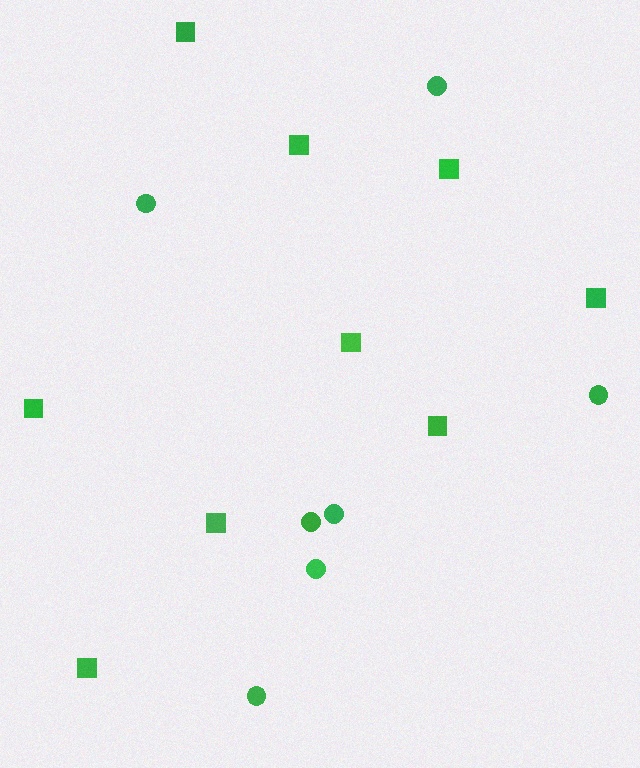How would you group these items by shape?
There are 2 groups: one group of squares (9) and one group of circles (7).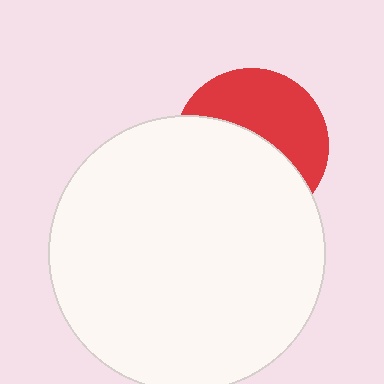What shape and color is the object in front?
The object in front is a white circle.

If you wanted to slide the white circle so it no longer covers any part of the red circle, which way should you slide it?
Slide it down — that is the most direct way to separate the two shapes.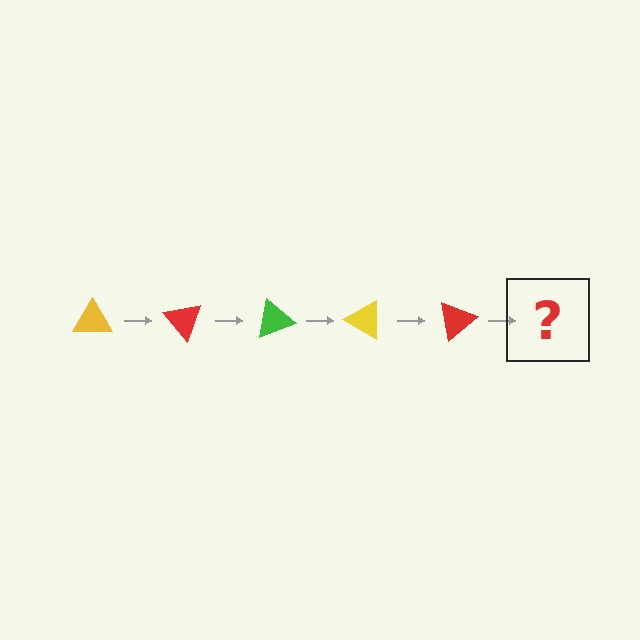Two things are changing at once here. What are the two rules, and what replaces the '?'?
The two rules are that it rotates 50 degrees each step and the color cycles through yellow, red, and green. The '?' should be a green triangle, rotated 250 degrees from the start.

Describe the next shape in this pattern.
It should be a green triangle, rotated 250 degrees from the start.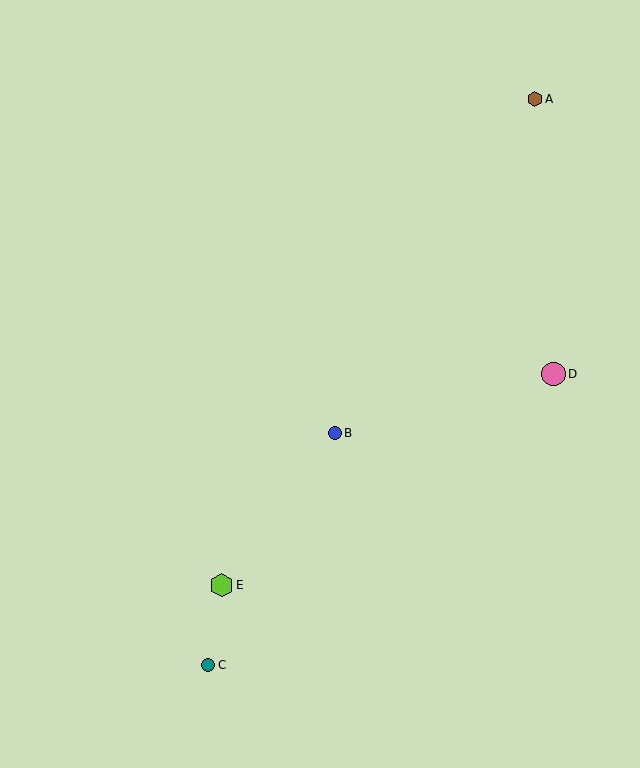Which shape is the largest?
The lime hexagon (labeled E) is the largest.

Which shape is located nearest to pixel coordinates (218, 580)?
The lime hexagon (labeled E) at (222, 585) is nearest to that location.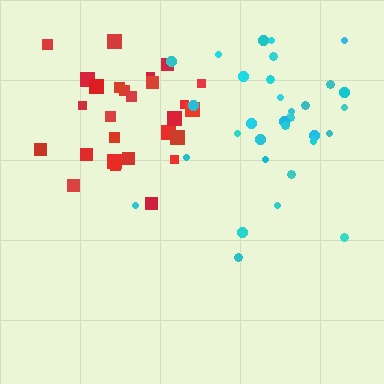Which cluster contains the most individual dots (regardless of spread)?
Cyan (32).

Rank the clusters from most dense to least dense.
red, cyan.